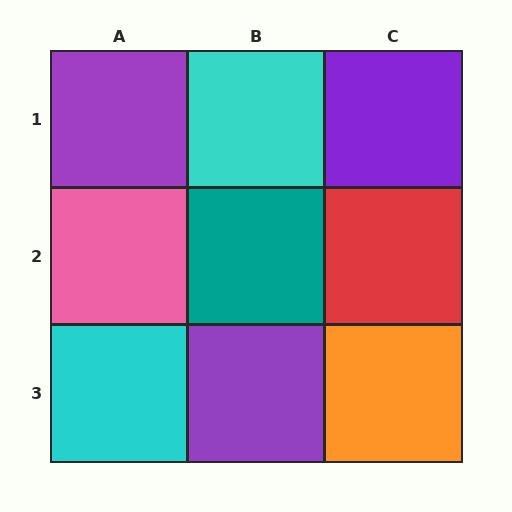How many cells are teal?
1 cell is teal.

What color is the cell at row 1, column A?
Purple.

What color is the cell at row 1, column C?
Purple.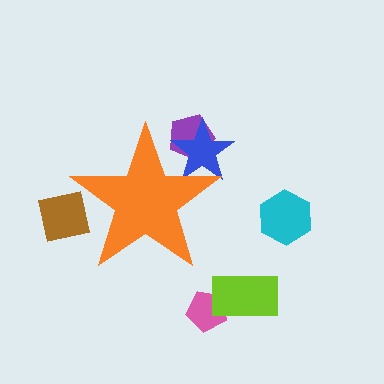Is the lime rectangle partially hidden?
No, the lime rectangle is fully visible.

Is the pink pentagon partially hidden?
No, the pink pentagon is fully visible.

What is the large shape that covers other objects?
An orange star.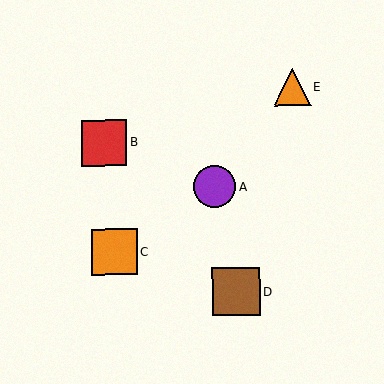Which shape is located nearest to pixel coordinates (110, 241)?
The orange square (labeled C) at (115, 252) is nearest to that location.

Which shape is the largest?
The brown square (labeled D) is the largest.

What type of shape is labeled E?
Shape E is an orange triangle.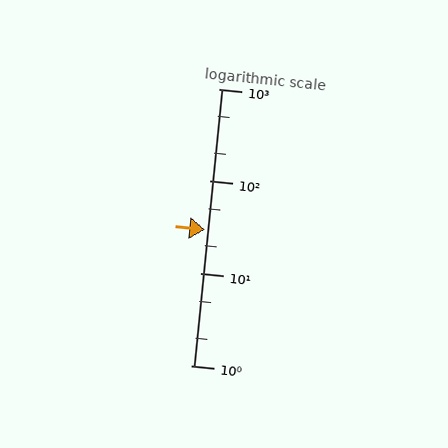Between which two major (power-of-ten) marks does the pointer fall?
The pointer is between 10 and 100.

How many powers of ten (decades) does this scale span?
The scale spans 3 decades, from 1 to 1000.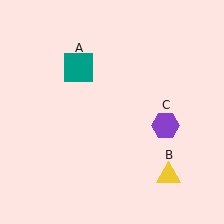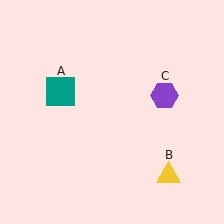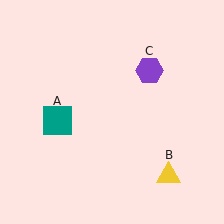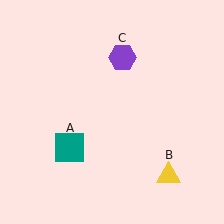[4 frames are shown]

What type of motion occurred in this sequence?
The teal square (object A), purple hexagon (object C) rotated counterclockwise around the center of the scene.